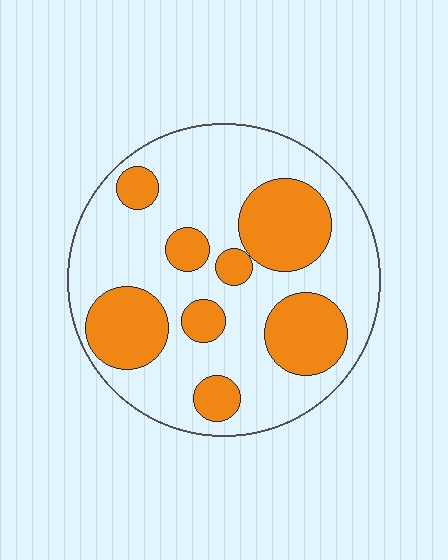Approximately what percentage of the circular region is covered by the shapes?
Approximately 35%.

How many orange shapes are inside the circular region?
8.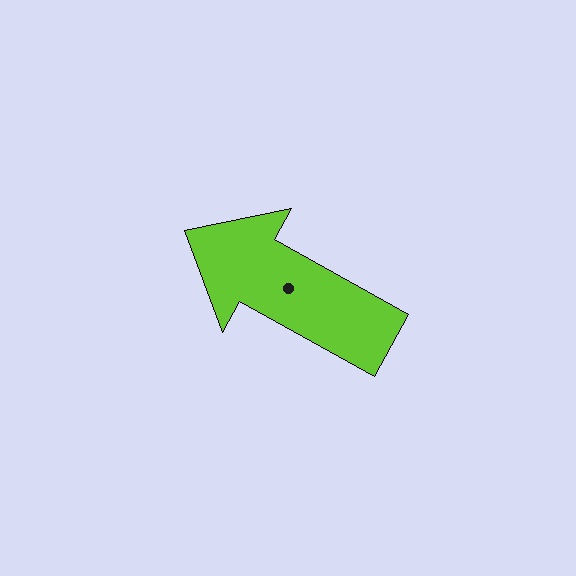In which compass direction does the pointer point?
Northwest.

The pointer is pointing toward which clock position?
Roughly 10 o'clock.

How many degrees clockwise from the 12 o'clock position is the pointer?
Approximately 299 degrees.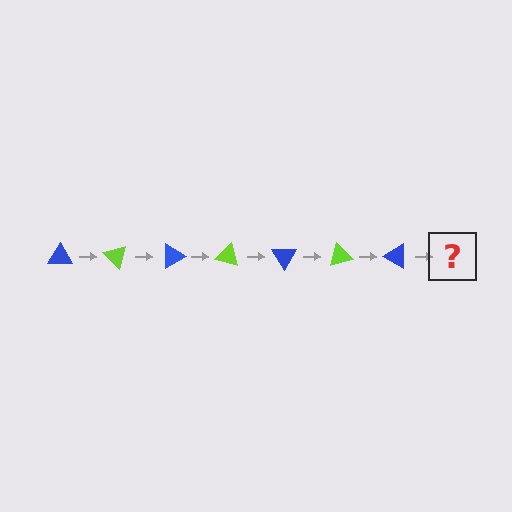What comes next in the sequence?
The next element should be a lime triangle, rotated 315 degrees from the start.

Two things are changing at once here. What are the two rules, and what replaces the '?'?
The two rules are that it rotates 45 degrees each step and the color cycles through blue and lime. The '?' should be a lime triangle, rotated 315 degrees from the start.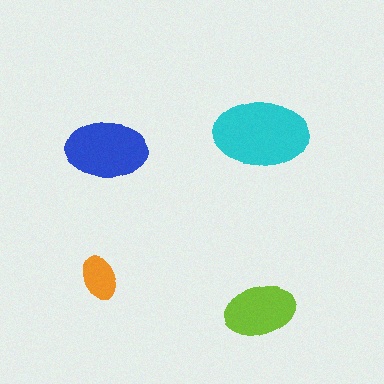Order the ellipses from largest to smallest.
the cyan one, the blue one, the lime one, the orange one.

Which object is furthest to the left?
The orange ellipse is leftmost.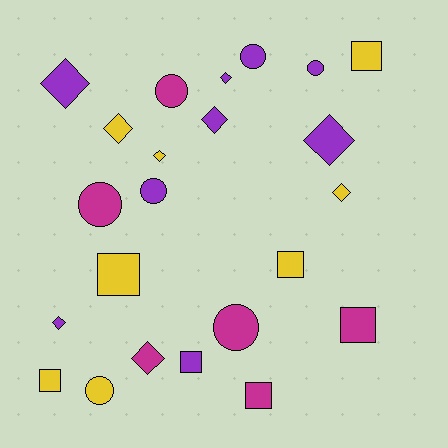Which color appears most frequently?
Purple, with 9 objects.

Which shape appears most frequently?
Diamond, with 9 objects.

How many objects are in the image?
There are 23 objects.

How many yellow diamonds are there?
There are 3 yellow diamonds.